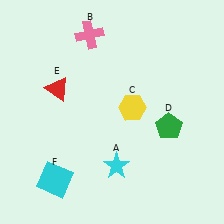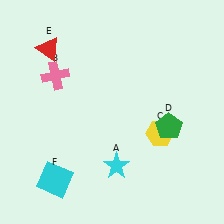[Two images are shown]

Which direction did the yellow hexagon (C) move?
The yellow hexagon (C) moved right.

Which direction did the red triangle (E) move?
The red triangle (E) moved up.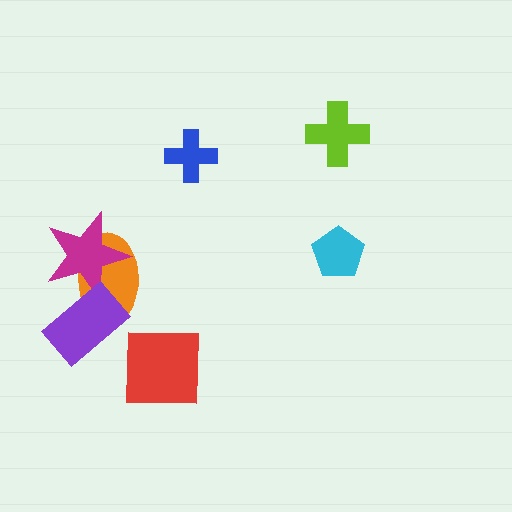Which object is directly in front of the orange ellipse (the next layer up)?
The magenta star is directly in front of the orange ellipse.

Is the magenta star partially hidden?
Yes, it is partially covered by another shape.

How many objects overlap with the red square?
0 objects overlap with the red square.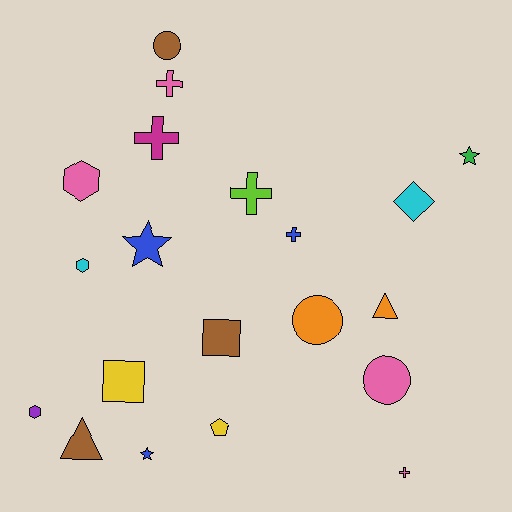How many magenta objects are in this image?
There is 1 magenta object.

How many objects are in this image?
There are 20 objects.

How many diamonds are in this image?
There is 1 diamond.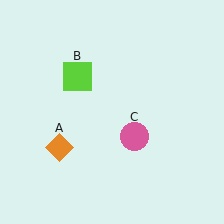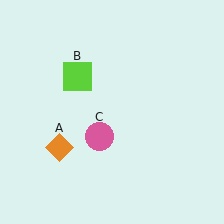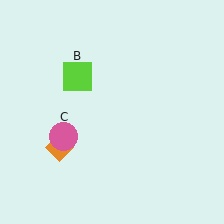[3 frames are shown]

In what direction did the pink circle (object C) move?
The pink circle (object C) moved left.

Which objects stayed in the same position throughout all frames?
Orange diamond (object A) and lime square (object B) remained stationary.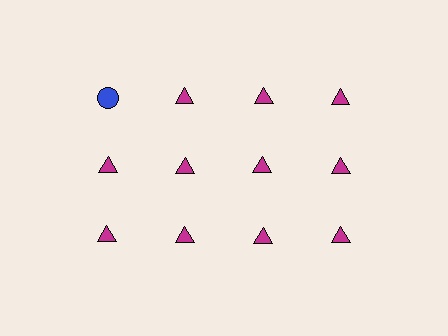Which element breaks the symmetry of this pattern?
The blue circle in the top row, leftmost column breaks the symmetry. All other shapes are magenta triangles.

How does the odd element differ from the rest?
It differs in both color (blue instead of magenta) and shape (circle instead of triangle).